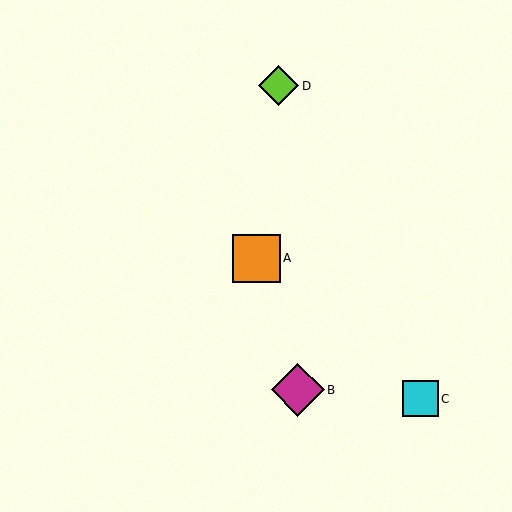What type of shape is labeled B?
Shape B is a magenta diamond.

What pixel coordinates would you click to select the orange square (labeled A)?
Click at (256, 258) to select the orange square A.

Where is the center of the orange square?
The center of the orange square is at (256, 258).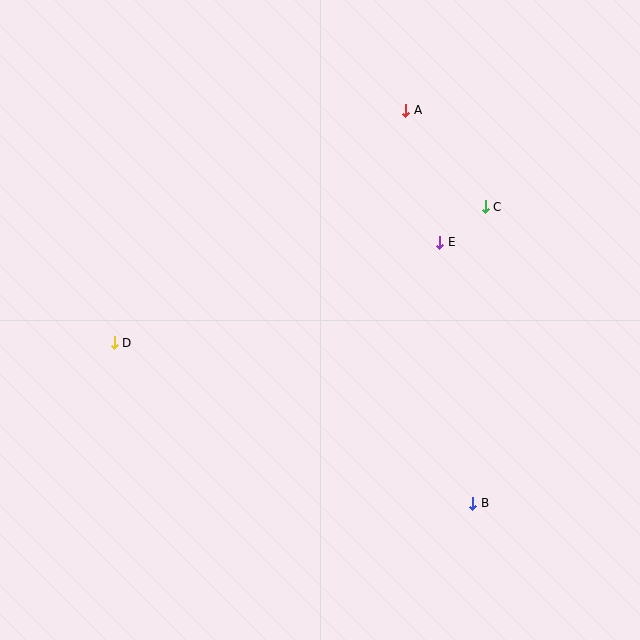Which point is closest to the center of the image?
Point E at (440, 242) is closest to the center.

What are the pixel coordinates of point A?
Point A is at (406, 110).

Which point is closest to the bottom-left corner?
Point D is closest to the bottom-left corner.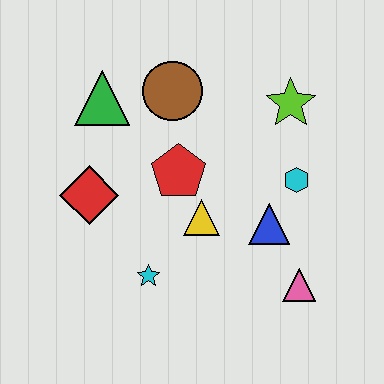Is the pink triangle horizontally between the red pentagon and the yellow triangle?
No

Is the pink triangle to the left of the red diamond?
No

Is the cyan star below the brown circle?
Yes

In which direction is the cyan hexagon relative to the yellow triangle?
The cyan hexagon is to the right of the yellow triangle.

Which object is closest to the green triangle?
The brown circle is closest to the green triangle.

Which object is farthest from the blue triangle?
The green triangle is farthest from the blue triangle.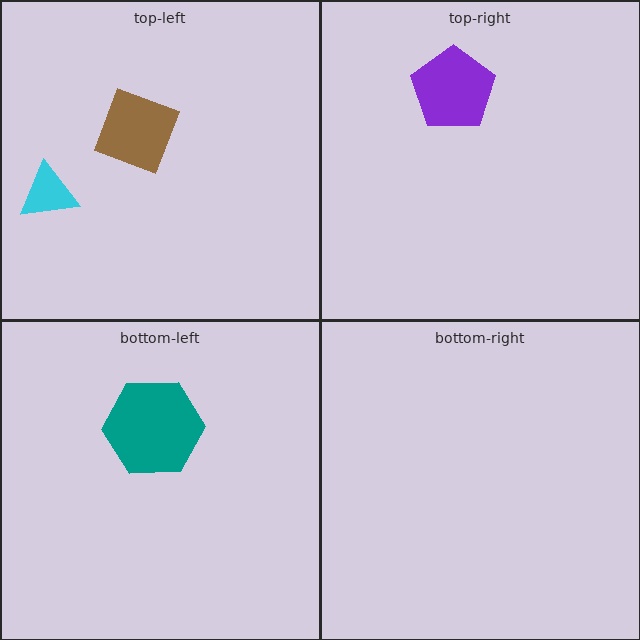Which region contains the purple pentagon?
The top-right region.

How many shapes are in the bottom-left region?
1.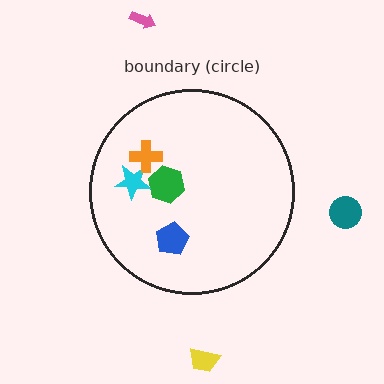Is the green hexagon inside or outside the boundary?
Inside.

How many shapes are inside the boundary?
4 inside, 3 outside.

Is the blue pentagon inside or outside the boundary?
Inside.